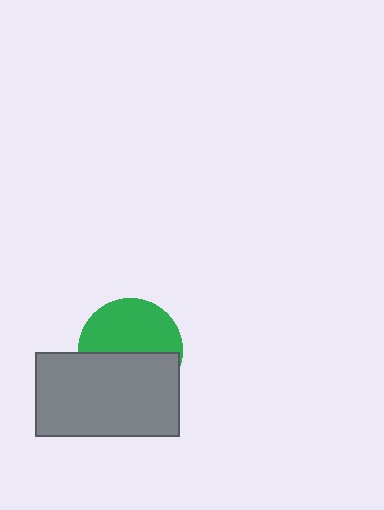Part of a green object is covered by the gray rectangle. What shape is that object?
It is a circle.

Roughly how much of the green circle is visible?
About half of it is visible (roughly 52%).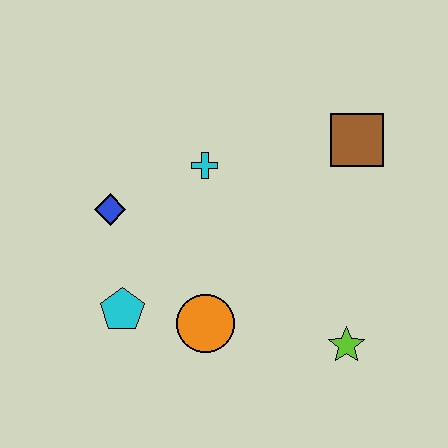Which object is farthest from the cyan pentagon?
The brown square is farthest from the cyan pentagon.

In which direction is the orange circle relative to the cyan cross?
The orange circle is below the cyan cross.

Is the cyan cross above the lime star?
Yes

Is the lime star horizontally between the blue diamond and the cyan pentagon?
No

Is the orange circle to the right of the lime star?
No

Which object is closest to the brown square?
The cyan cross is closest to the brown square.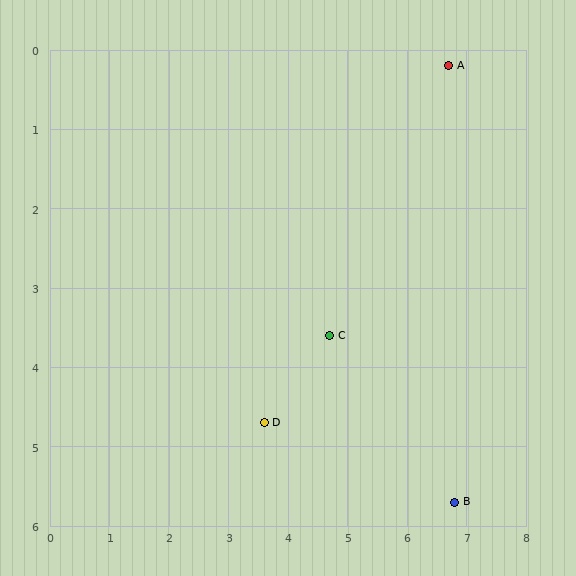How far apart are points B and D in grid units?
Points B and D are about 3.4 grid units apart.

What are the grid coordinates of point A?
Point A is at approximately (6.7, 0.2).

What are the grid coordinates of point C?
Point C is at approximately (4.7, 3.6).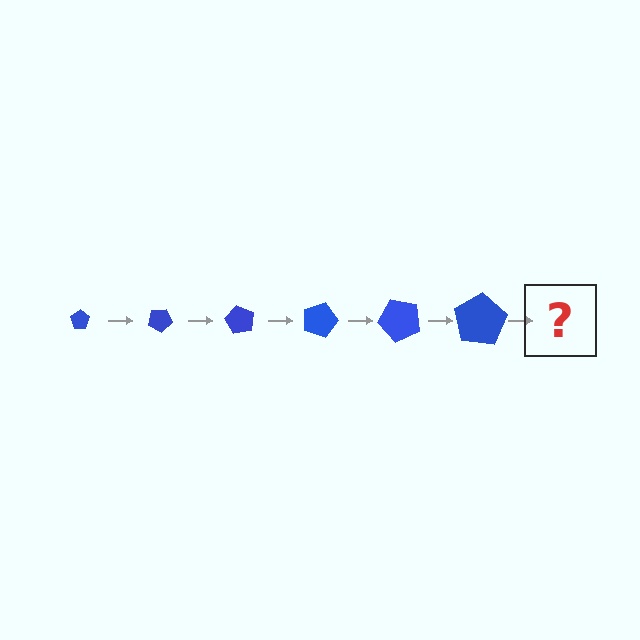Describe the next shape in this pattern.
It should be a pentagon, larger than the previous one and rotated 180 degrees from the start.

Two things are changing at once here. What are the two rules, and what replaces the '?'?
The two rules are that the pentagon grows larger each step and it rotates 30 degrees each step. The '?' should be a pentagon, larger than the previous one and rotated 180 degrees from the start.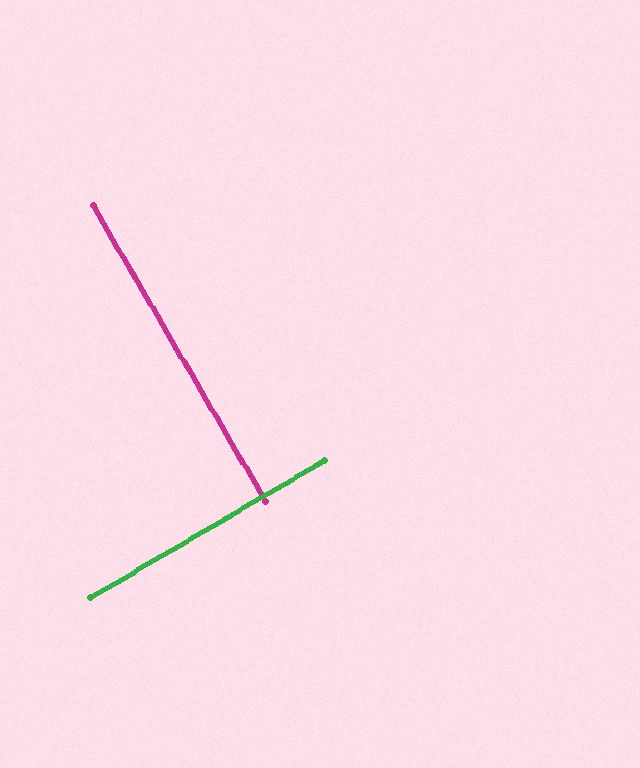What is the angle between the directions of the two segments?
Approximately 90 degrees.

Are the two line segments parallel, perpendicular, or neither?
Perpendicular — they meet at approximately 90°.